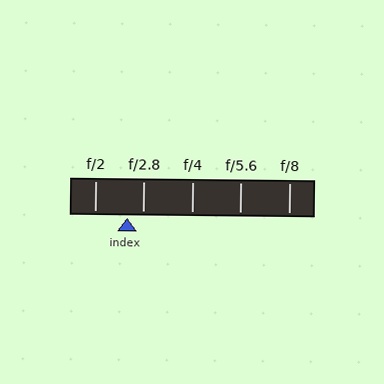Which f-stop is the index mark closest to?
The index mark is closest to f/2.8.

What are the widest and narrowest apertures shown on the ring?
The widest aperture shown is f/2 and the narrowest is f/8.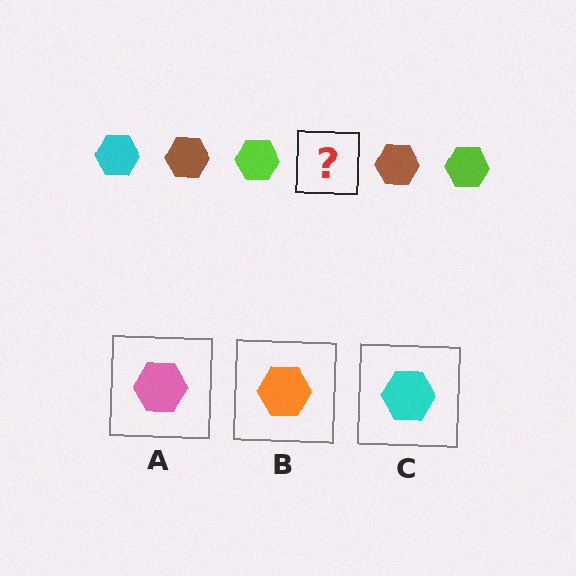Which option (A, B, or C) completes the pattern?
C.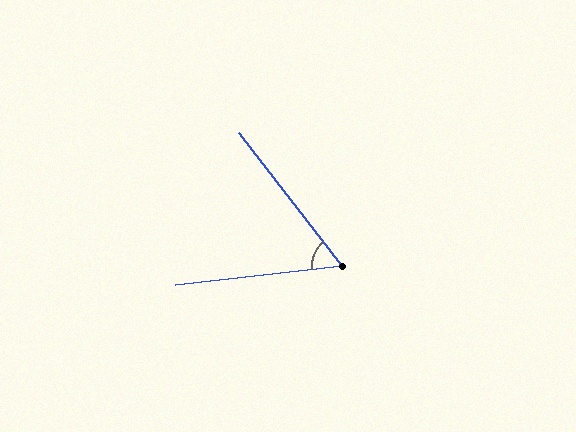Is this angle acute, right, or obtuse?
It is acute.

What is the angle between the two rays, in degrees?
Approximately 59 degrees.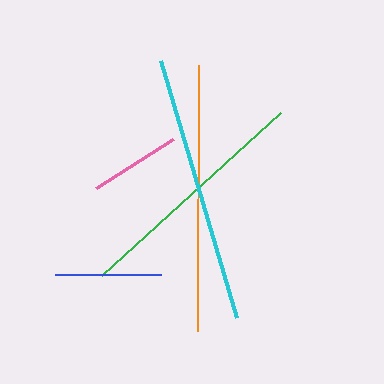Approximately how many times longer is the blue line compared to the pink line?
The blue line is approximately 1.2 times the length of the pink line.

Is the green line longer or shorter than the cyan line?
The cyan line is longer than the green line.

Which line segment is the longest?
The cyan line is the longest at approximately 268 pixels.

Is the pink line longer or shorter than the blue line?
The blue line is longer than the pink line.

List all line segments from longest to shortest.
From longest to shortest: cyan, orange, green, blue, pink.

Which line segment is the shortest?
The pink line is the shortest at approximately 91 pixels.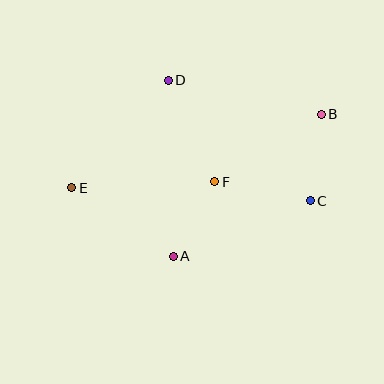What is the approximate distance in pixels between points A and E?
The distance between A and E is approximately 123 pixels.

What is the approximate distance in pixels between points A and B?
The distance between A and B is approximately 205 pixels.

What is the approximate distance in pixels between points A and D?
The distance between A and D is approximately 176 pixels.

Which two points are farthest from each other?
Points B and E are farthest from each other.